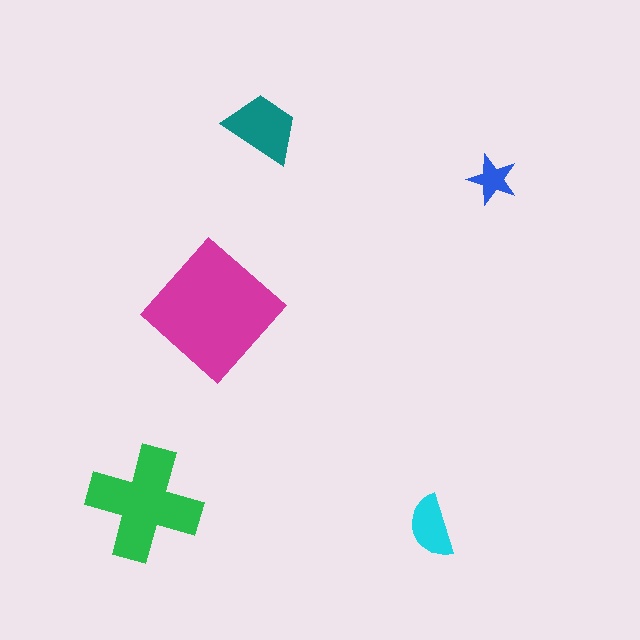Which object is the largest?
The magenta diamond.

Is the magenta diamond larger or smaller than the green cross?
Larger.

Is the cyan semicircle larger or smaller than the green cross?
Smaller.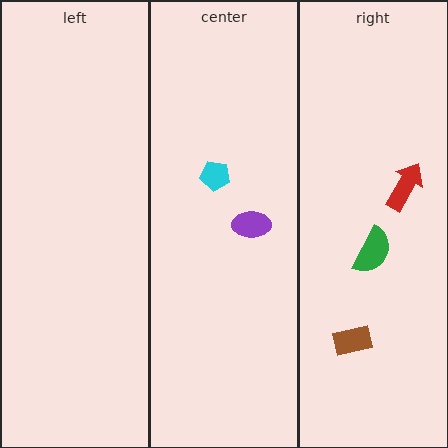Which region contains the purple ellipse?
The center region.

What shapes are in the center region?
The cyan pentagon, the purple ellipse.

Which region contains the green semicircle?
The right region.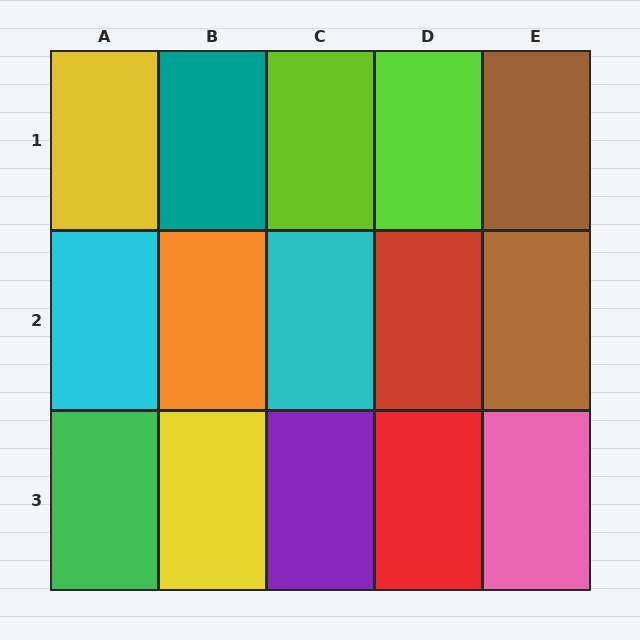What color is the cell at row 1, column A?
Yellow.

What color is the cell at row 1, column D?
Lime.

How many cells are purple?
1 cell is purple.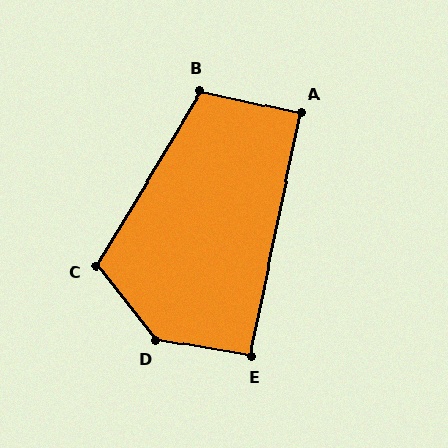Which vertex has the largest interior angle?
D, at approximately 138 degrees.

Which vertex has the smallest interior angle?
A, at approximately 91 degrees.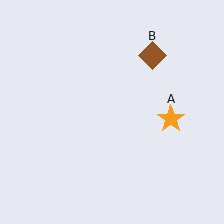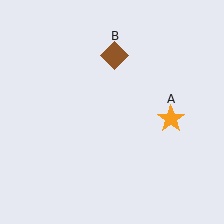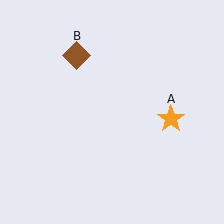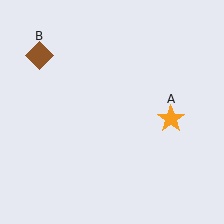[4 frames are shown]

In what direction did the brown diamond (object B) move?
The brown diamond (object B) moved left.